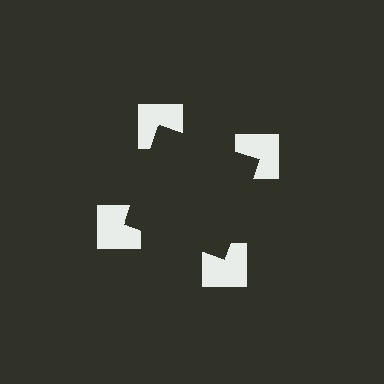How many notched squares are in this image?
There are 4 — one at each vertex of the illusory square.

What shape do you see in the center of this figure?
An illusory square — its edges are inferred from the aligned wedge cuts in the notched squares, not physically drawn.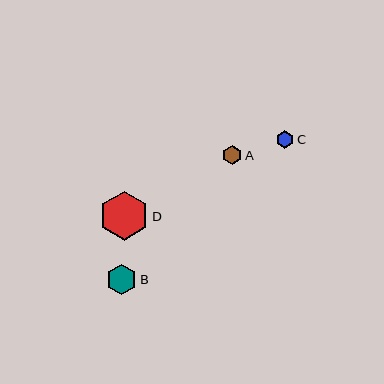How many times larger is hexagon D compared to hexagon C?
Hexagon D is approximately 2.8 times the size of hexagon C.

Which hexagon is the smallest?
Hexagon C is the smallest with a size of approximately 18 pixels.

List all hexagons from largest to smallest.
From largest to smallest: D, B, A, C.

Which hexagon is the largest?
Hexagon D is the largest with a size of approximately 49 pixels.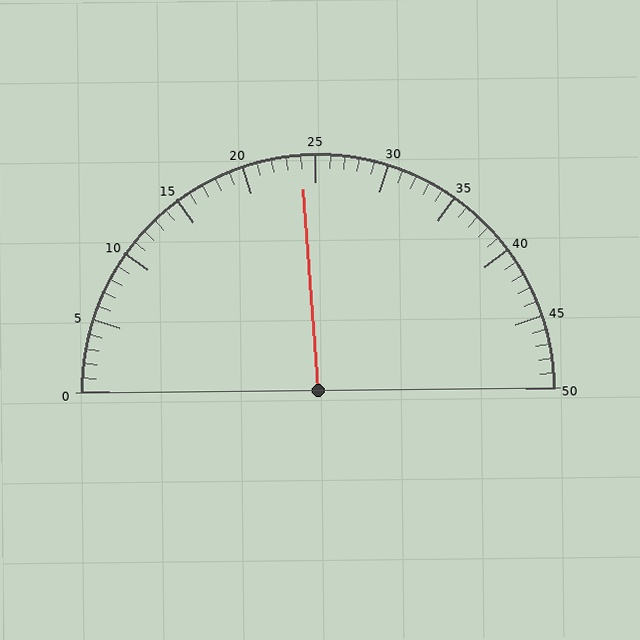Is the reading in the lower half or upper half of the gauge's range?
The reading is in the lower half of the range (0 to 50).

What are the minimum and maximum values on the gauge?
The gauge ranges from 0 to 50.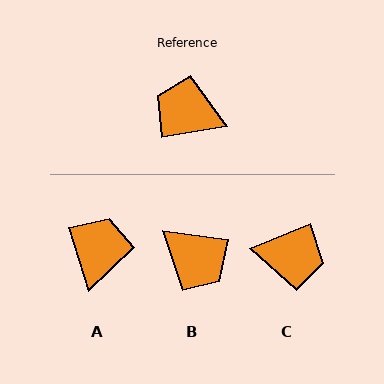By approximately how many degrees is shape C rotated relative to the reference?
Approximately 167 degrees clockwise.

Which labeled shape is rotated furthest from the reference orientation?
C, about 167 degrees away.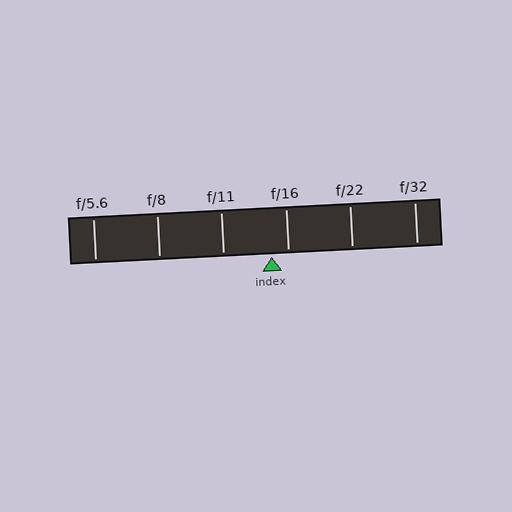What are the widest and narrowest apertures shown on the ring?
The widest aperture shown is f/5.6 and the narrowest is f/32.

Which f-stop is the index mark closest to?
The index mark is closest to f/16.